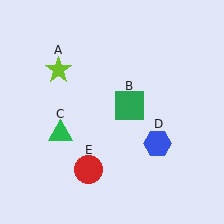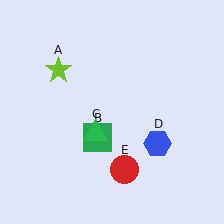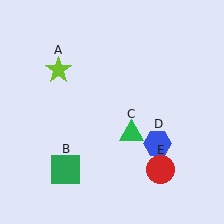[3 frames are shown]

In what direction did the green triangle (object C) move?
The green triangle (object C) moved right.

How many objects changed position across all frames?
3 objects changed position: green square (object B), green triangle (object C), red circle (object E).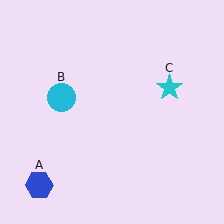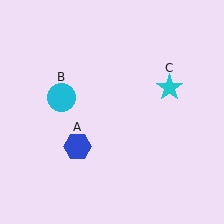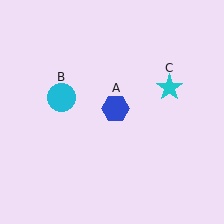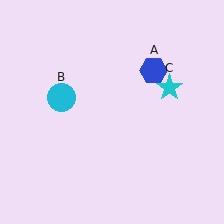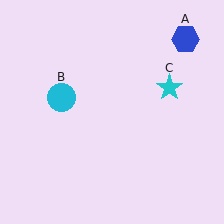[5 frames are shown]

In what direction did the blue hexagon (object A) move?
The blue hexagon (object A) moved up and to the right.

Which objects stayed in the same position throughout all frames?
Cyan circle (object B) and cyan star (object C) remained stationary.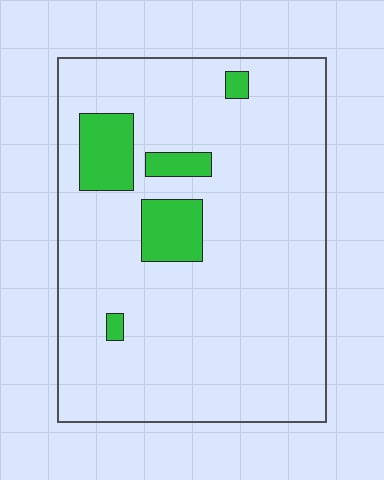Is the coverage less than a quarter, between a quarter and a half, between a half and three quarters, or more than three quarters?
Less than a quarter.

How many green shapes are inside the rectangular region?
5.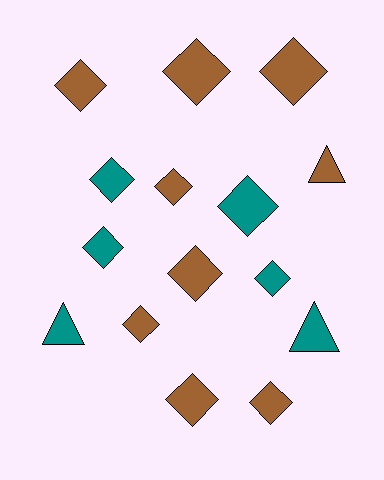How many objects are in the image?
There are 15 objects.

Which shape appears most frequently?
Diamond, with 12 objects.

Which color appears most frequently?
Brown, with 9 objects.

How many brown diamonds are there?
There are 8 brown diamonds.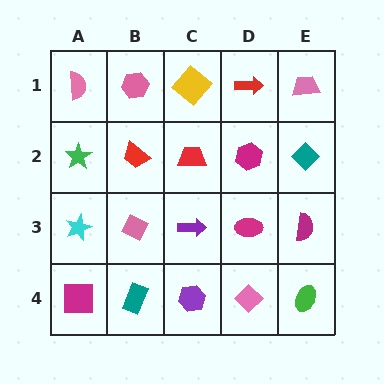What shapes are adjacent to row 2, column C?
A yellow diamond (row 1, column C), a purple arrow (row 3, column C), a red trapezoid (row 2, column B), a magenta hexagon (row 2, column D).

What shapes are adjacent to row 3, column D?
A magenta hexagon (row 2, column D), a pink diamond (row 4, column D), a purple arrow (row 3, column C), a magenta semicircle (row 3, column E).